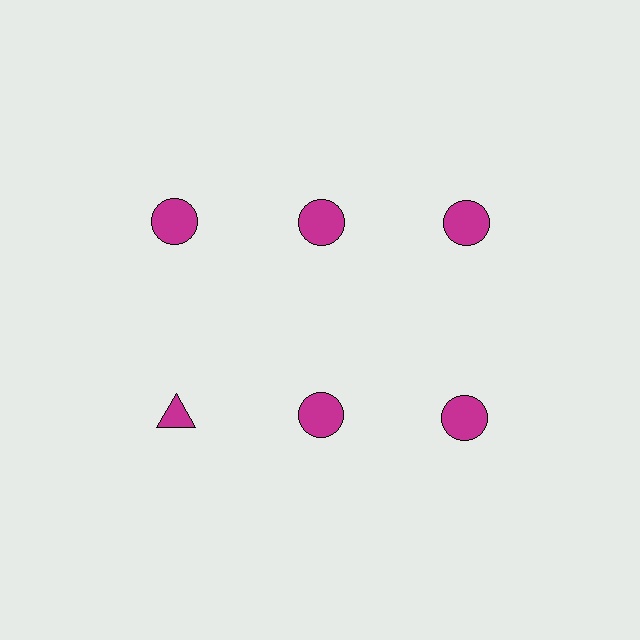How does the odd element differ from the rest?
It has a different shape: triangle instead of circle.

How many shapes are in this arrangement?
There are 6 shapes arranged in a grid pattern.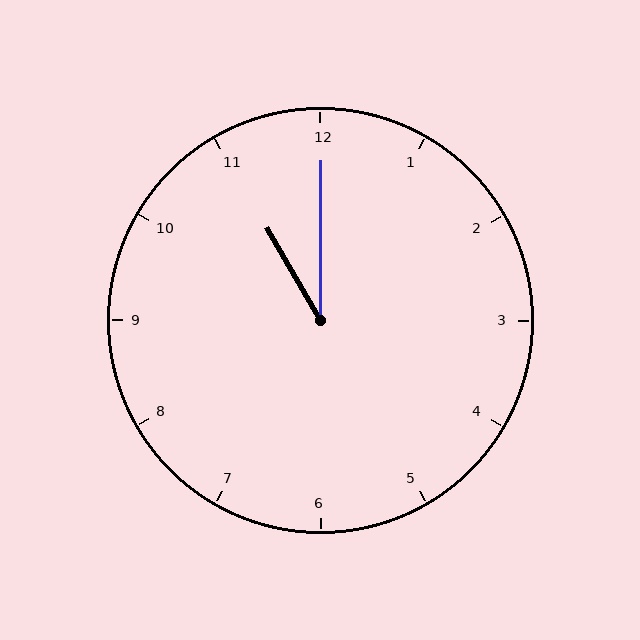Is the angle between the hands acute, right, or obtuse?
It is acute.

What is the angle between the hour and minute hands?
Approximately 30 degrees.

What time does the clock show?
11:00.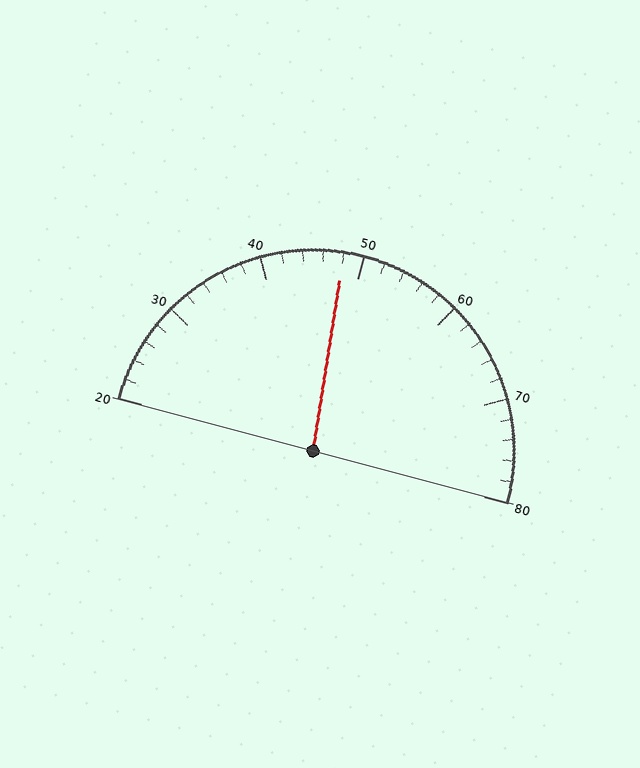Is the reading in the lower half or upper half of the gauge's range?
The reading is in the lower half of the range (20 to 80).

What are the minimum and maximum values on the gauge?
The gauge ranges from 20 to 80.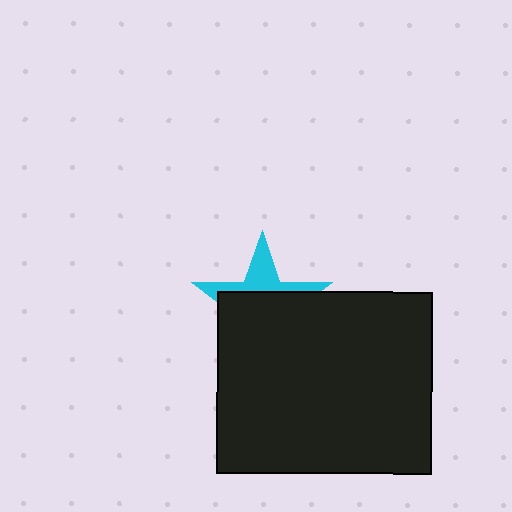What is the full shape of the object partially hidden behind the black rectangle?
The partially hidden object is a cyan star.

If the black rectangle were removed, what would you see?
You would see the complete cyan star.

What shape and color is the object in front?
The object in front is a black rectangle.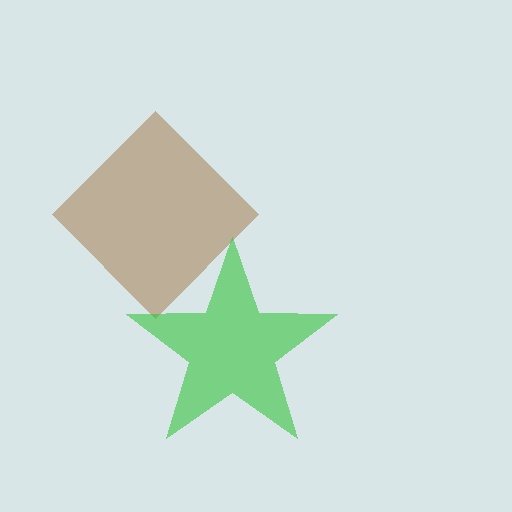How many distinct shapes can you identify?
There are 2 distinct shapes: a brown diamond, a green star.